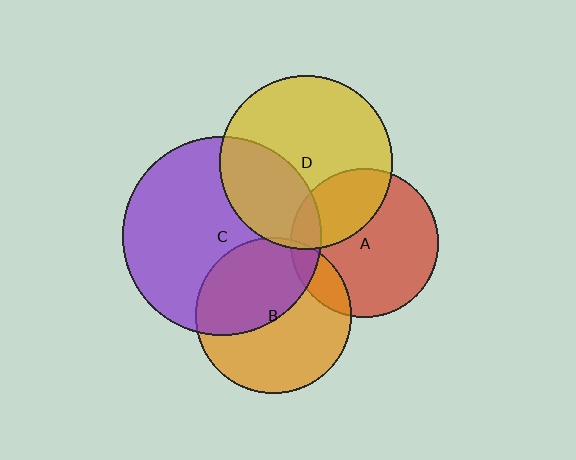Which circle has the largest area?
Circle C (purple).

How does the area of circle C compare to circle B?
Approximately 1.6 times.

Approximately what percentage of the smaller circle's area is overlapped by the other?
Approximately 35%.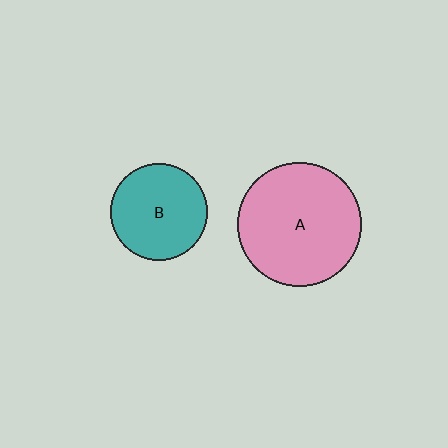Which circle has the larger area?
Circle A (pink).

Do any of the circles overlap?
No, none of the circles overlap.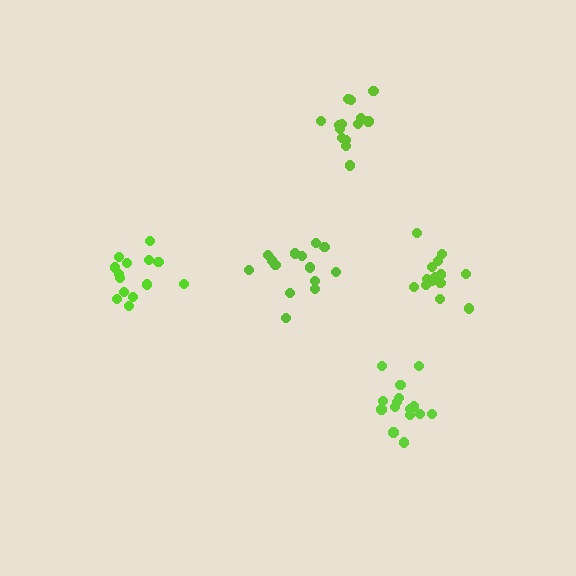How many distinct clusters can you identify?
There are 5 distinct clusters.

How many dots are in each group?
Group 1: 14 dots, Group 2: 14 dots, Group 3: 14 dots, Group 4: 15 dots, Group 5: 14 dots (71 total).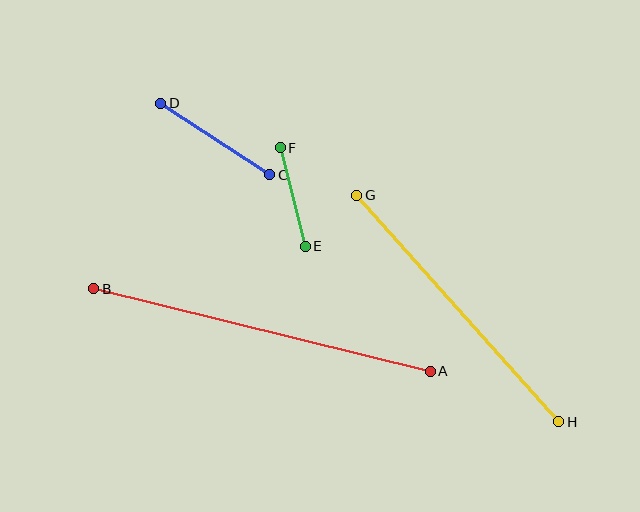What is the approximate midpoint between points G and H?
The midpoint is at approximately (458, 309) pixels.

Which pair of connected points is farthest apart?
Points A and B are farthest apart.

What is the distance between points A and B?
The distance is approximately 346 pixels.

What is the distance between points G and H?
The distance is approximately 303 pixels.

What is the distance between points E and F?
The distance is approximately 101 pixels.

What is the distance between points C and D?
The distance is approximately 131 pixels.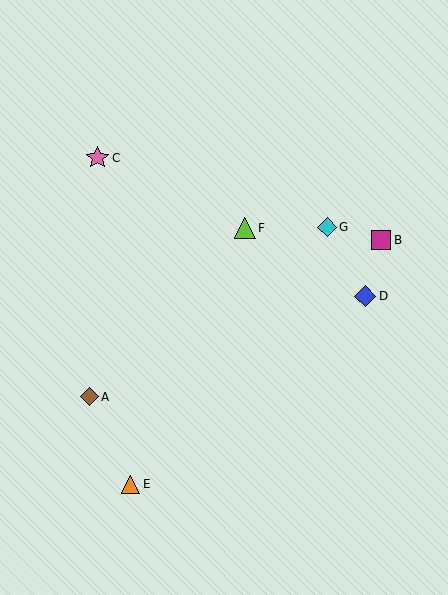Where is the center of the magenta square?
The center of the magenta square is at (381, 240).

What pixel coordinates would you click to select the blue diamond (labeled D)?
Click at (365, 296) to select the blue diamond D.